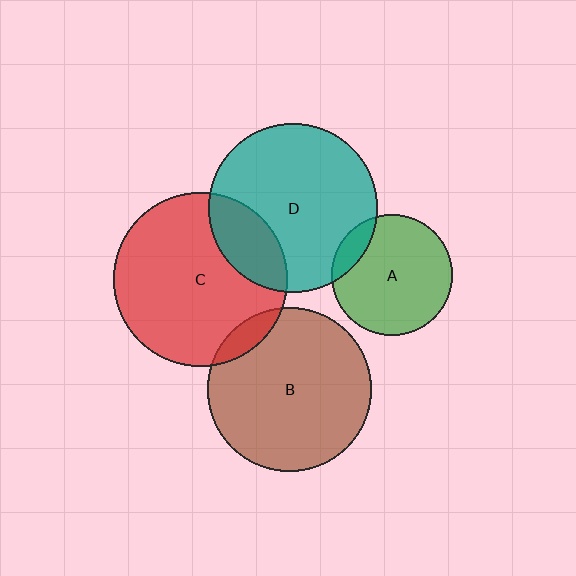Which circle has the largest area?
Circle C (red).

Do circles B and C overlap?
Yes.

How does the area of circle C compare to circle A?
Approximately 2.1 times.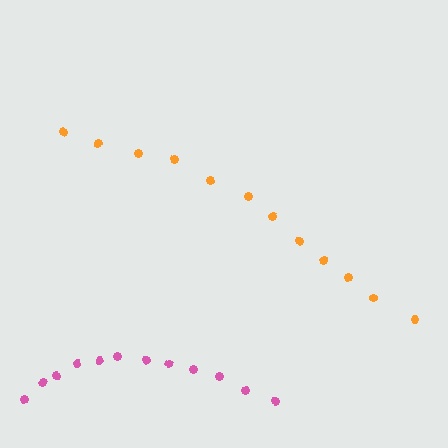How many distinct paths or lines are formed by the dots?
There are 2 distinct paths.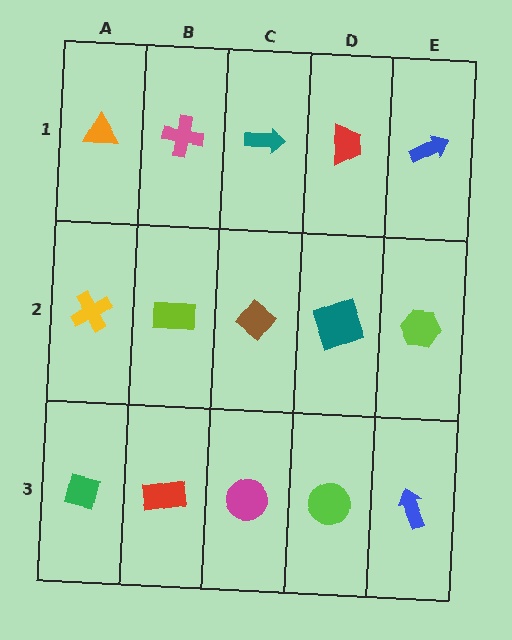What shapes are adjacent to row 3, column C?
A brown diamond (row 2, column C), a red rectangle (row 3, column B), a lime circle (row 3, column D).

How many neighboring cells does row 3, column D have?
3.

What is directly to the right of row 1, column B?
A teal arrow.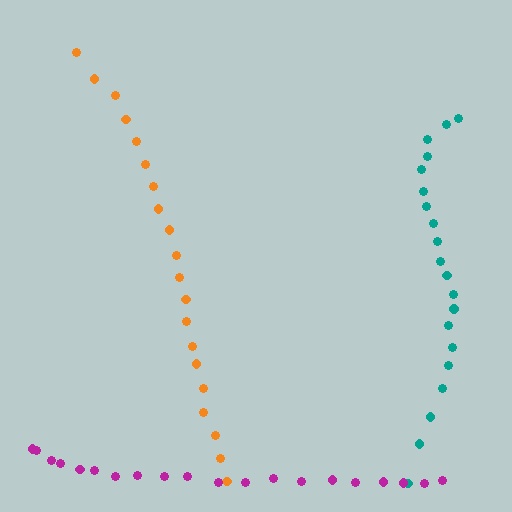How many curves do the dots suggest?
There are 3 distinct paths.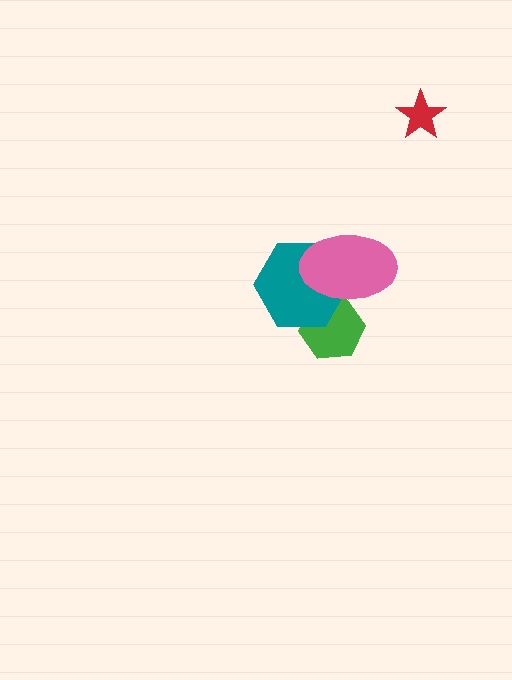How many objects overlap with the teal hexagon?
2 objects overlap with the teal hexagon.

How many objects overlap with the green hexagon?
2 objects overlap with the green hexagon.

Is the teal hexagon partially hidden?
Yes, it is partially covered by another shape.